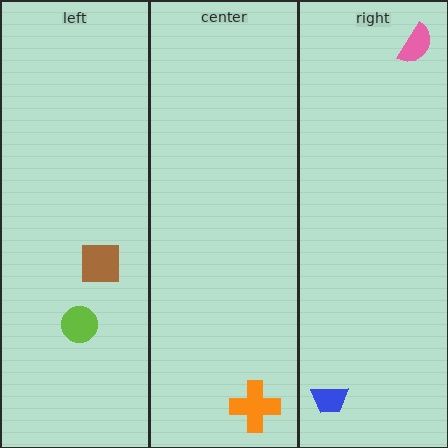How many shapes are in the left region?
2.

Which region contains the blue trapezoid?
The right region.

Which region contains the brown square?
The left region.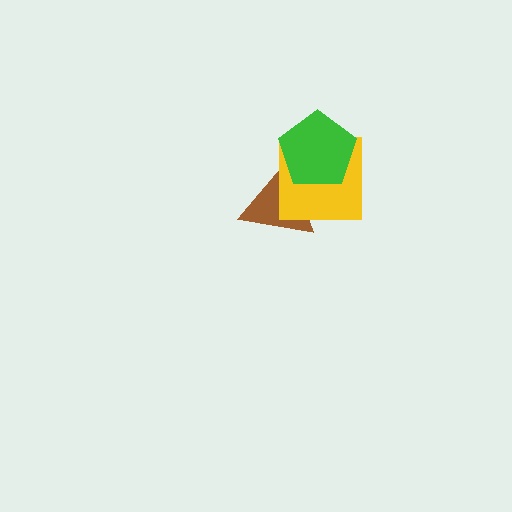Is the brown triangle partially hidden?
Yes, it is partially covered by another shape.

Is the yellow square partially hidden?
Yes, it is partially covered by another shape.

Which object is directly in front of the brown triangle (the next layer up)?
The yellow square is directly in front of the brown triangle.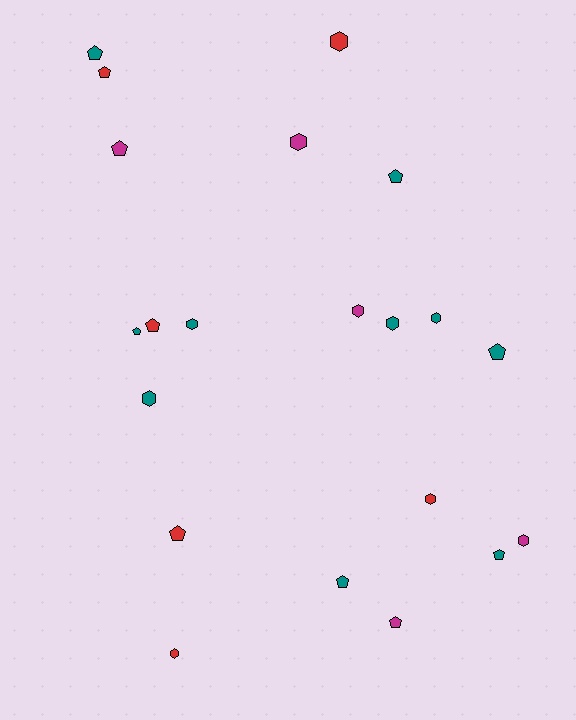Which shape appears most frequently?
Pentagon, with 11 objects.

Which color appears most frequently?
Teal, with 10 objects.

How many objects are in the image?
There are 21 objects.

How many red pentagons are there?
There are 3 red pentagons.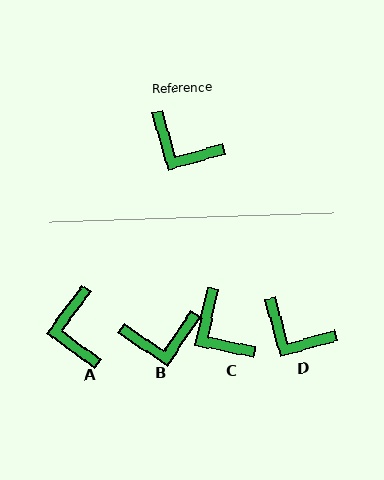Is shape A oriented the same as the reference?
No, it is off by about 52 degrees.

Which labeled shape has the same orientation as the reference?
D.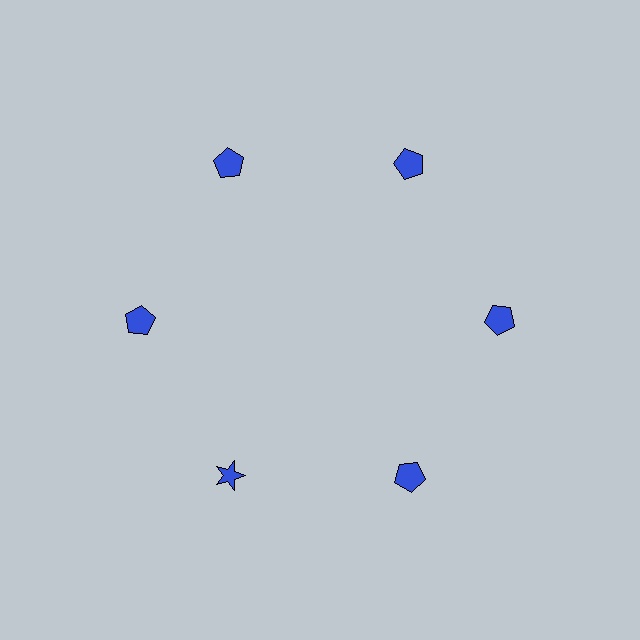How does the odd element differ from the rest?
It has a different shape: star instead of pentagon.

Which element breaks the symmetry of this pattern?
The blue star at roughly the 7 o'clock position breaks the symmetry. All other shapes are blue pentagons.